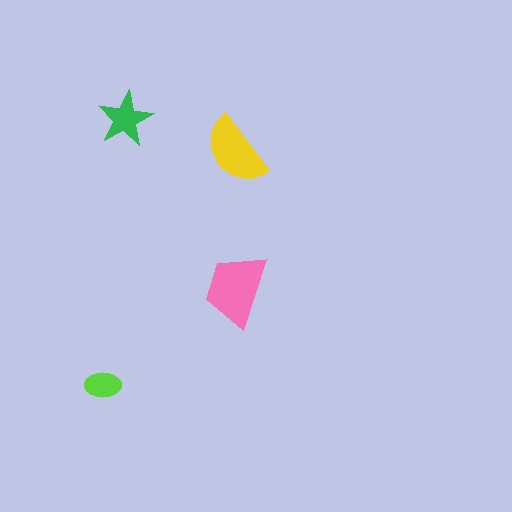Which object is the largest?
The pink trapezoid.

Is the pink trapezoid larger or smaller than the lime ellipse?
Larger.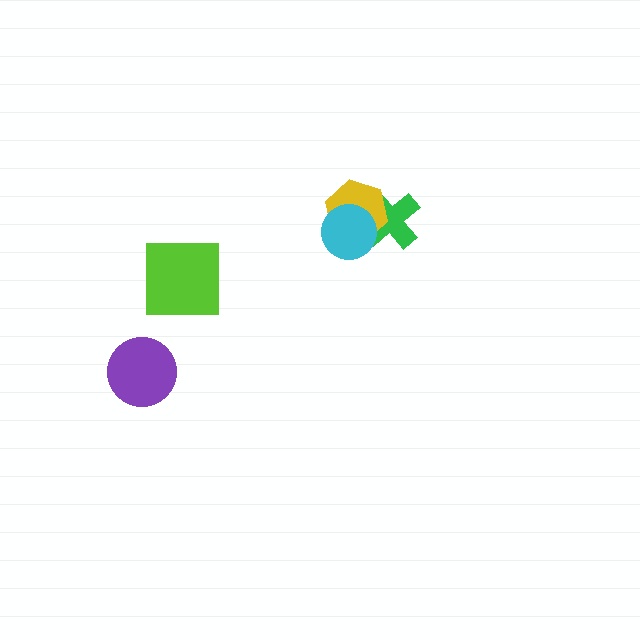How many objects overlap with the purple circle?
0 objects overlap with the purple circle.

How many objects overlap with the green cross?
2 objects overlap with the green cross.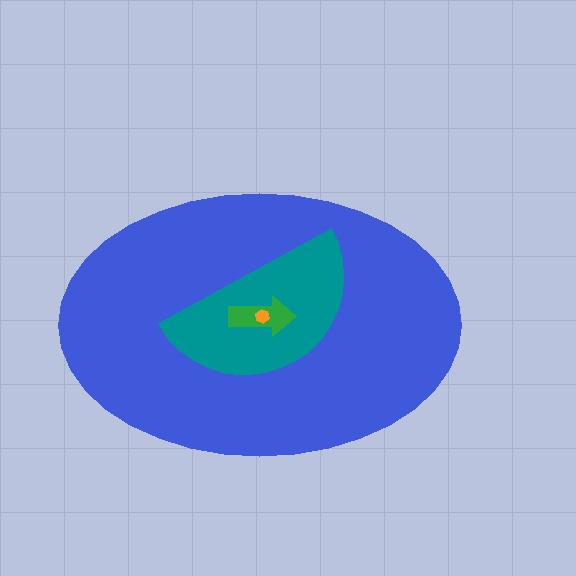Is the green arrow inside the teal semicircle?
Yes.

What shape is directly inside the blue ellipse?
The teal semicircle.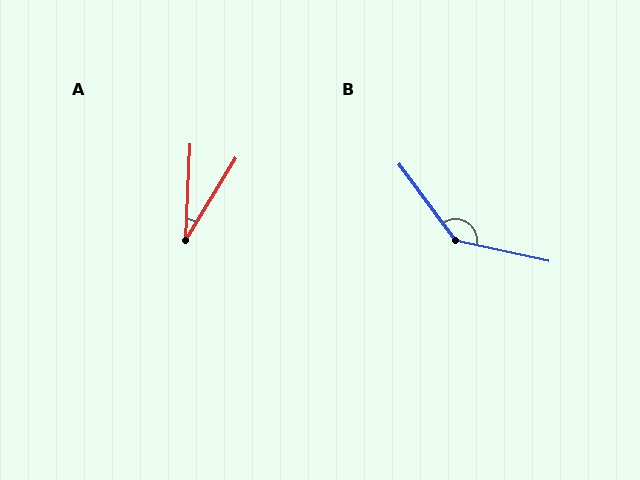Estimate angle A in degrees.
Approximately 29 degrees.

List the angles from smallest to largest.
A (29°), B (139°).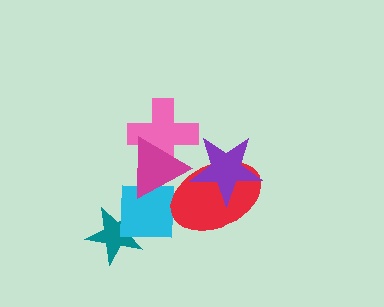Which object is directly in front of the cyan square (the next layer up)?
The magenta triangle is directly in front of the cyan square.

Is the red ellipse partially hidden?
Yes, it is partially covered by another shape.